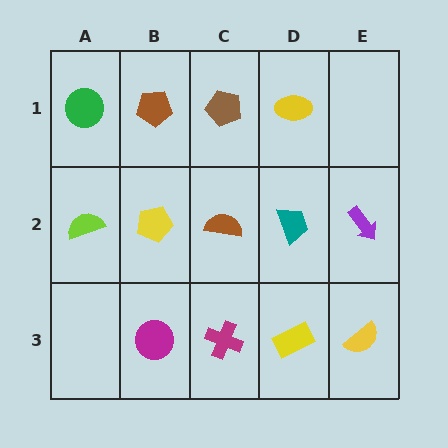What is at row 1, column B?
A brown pentagon.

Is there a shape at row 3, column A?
No, that cell is empty.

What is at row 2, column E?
A purple arrow.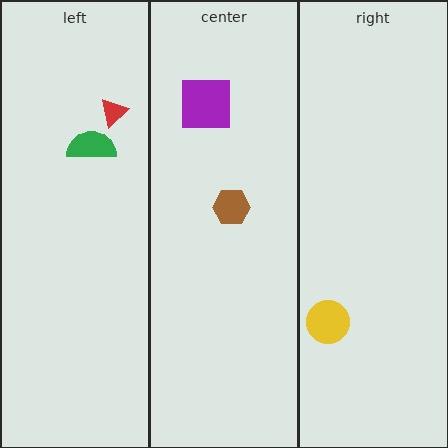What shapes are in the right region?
The yellow circle.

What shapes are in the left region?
The red triangle, the green semicircle.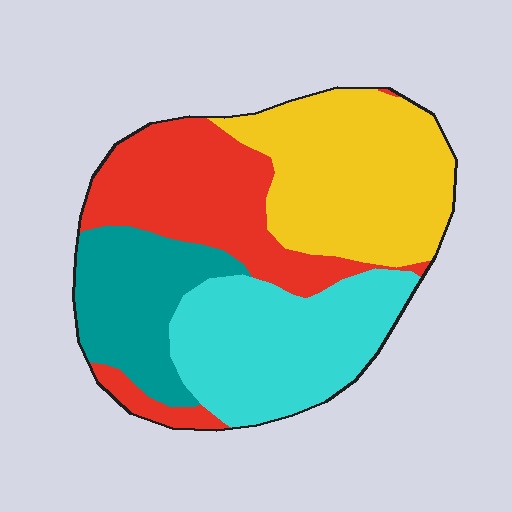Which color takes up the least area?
Teal, at roughly 15%.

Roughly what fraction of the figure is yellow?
Yellow takes up between a sixth and a third of the figure.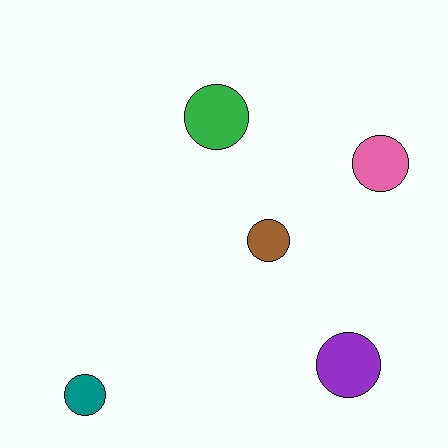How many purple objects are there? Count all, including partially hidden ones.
There is 1 purple object.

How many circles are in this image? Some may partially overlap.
There are 5 circles.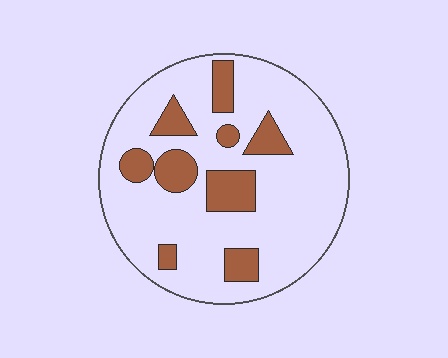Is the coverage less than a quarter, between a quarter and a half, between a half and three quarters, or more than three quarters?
Less than a quarter.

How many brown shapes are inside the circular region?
9.